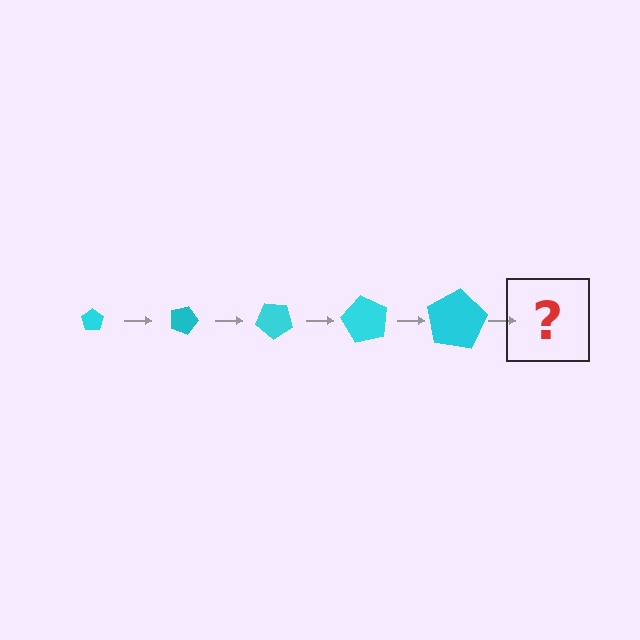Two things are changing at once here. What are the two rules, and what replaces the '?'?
The two rules are that the pentagon grows larger each step and it rotates 20 degrees each step. The '?' should be a pentagon, larger than the previous one and rotated 100 degrees from the start.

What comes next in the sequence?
The next element should be a pentagon, larger than the previous one and rotated 100 degrees from the start.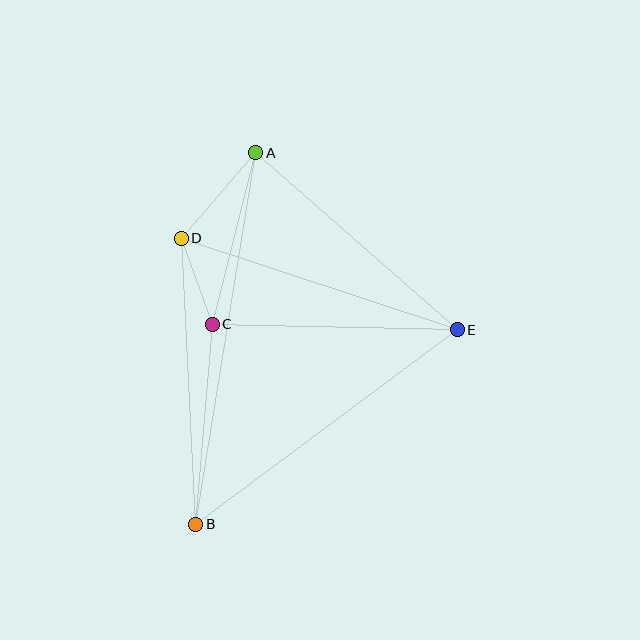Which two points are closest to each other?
Points C and D are closest to each other.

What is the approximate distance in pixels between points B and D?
The distance between B and D is approximately 286 pixels.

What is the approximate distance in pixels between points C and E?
The distance between C and E is approximately 245 pixels.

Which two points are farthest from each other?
Points A and B are farthest from each other.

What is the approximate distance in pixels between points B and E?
The distance between B and E is approximately 326 pixels.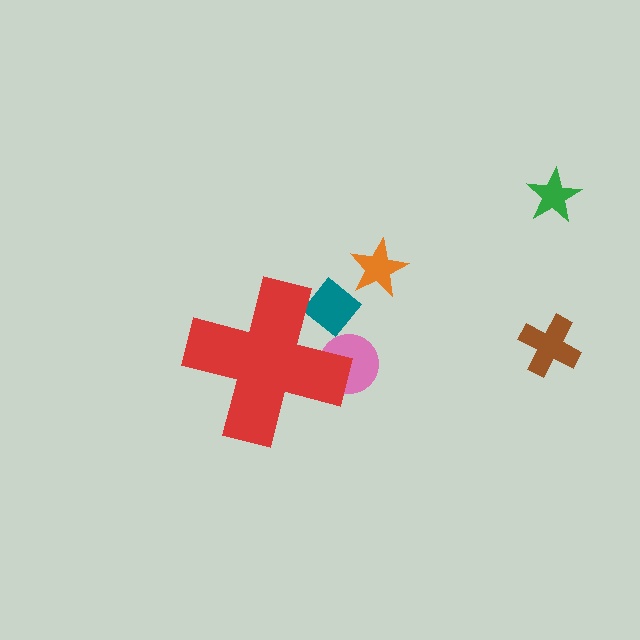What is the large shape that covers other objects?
A red cross.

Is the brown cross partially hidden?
No, the brown cross is fully visible.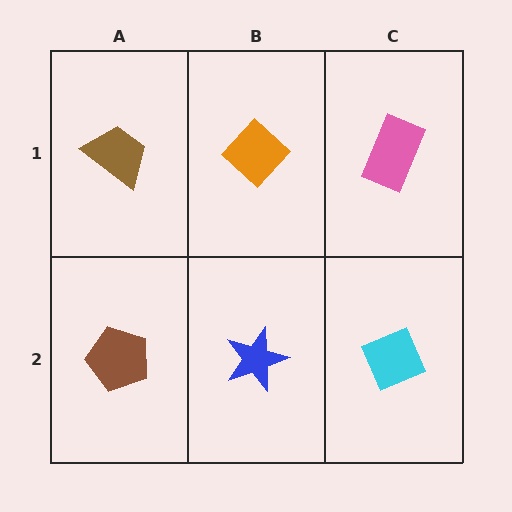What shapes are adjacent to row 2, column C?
A pink rectangle (row 1, column C), a blue star (row 2, column B).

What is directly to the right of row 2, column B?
A cyan diamond.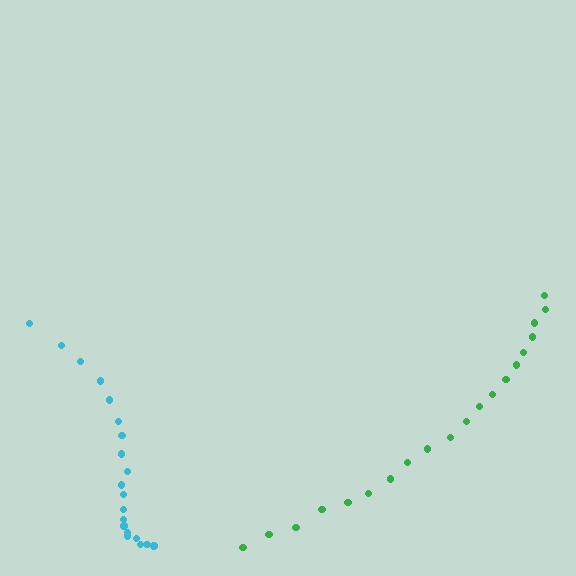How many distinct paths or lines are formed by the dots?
There are 2 distinct paths.